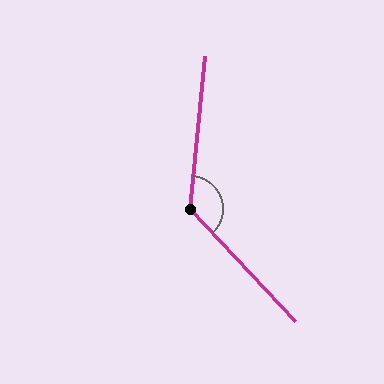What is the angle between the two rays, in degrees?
Approximately 131 degrees.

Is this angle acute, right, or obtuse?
It is obtuse.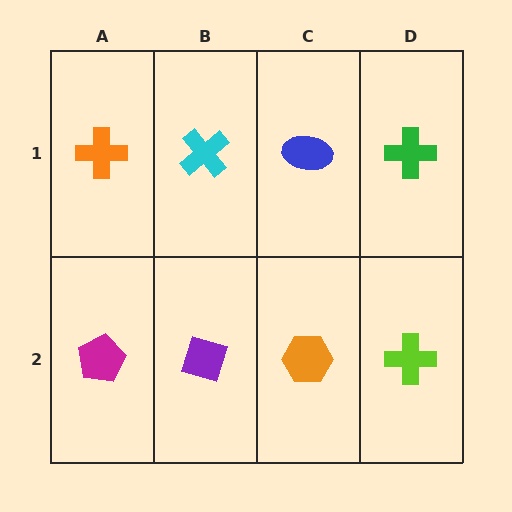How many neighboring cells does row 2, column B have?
3.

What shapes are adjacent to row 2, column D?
A green cross (row 1, column D), an orange hexagon (row 2, column C).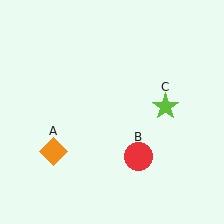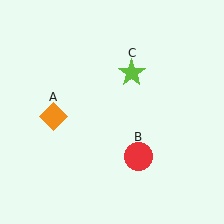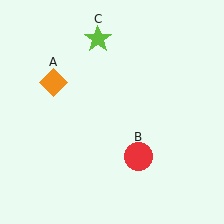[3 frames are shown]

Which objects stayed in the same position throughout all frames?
Red circle (object B) remained stationary.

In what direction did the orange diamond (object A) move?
The orange diamond (object A) moved up.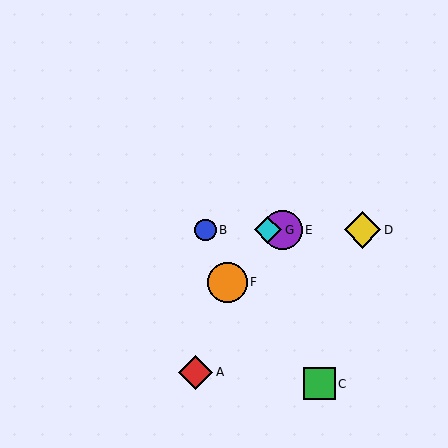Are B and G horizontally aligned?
Yes, both are at y≈230.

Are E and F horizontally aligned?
No, E is at y≈230 and F is at y≈282.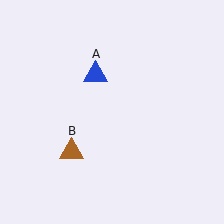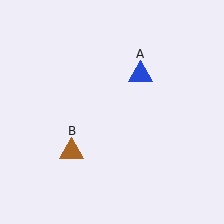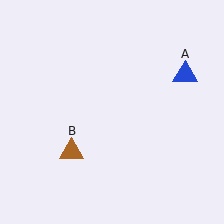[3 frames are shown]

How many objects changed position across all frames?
1 object changed position: blue triangle (object A).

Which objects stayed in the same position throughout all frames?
Brown triangle (object B) remained stationary.